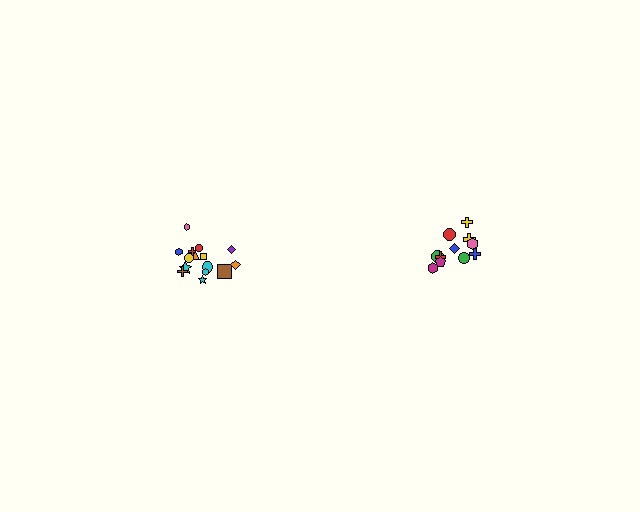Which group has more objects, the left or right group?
The left group.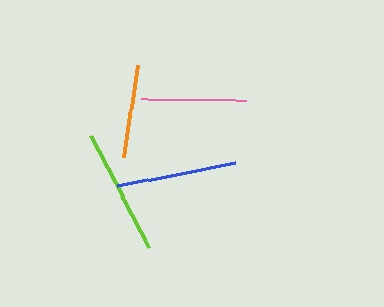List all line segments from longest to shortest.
From longest to shortest: lime, blue, pink, orange.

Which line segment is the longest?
The lime line is the longest at approximately 125 pixels.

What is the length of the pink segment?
The pink segment is approximately 105 pixels long.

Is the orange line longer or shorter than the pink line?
The pink line is longer than the orange line.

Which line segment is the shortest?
The orange line is the shortest at approximately 93 pixels.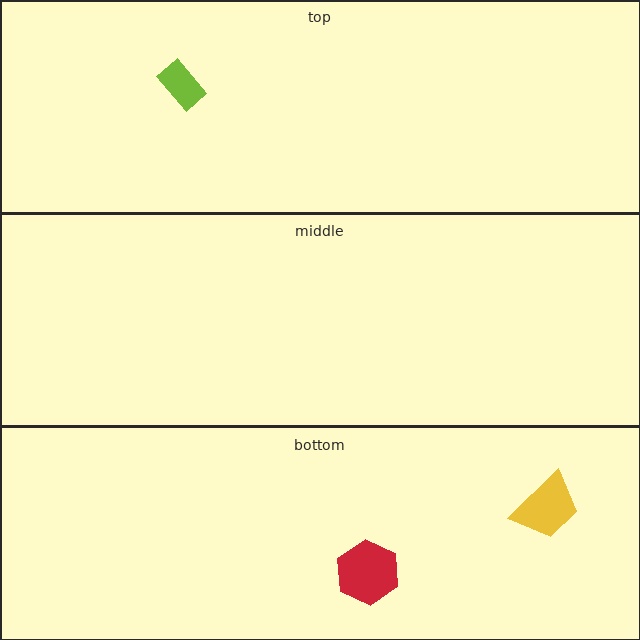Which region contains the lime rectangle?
The top region.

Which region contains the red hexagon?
The bottom region.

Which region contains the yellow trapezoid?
The bottom region.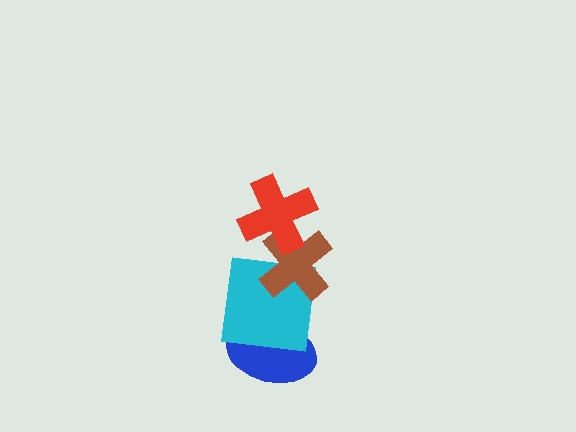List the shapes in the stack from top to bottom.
From top to bottom: the red cross, the brown cross, the cyan square, the blue ellipse.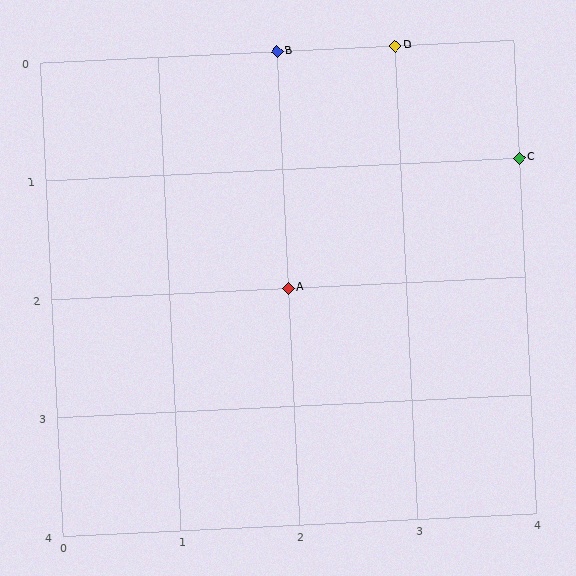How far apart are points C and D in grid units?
Points C and D are 1 column and 1 row apart (about 1.4 grid units diagonally).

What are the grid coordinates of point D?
Point D is at grid coordinates (3, 0).